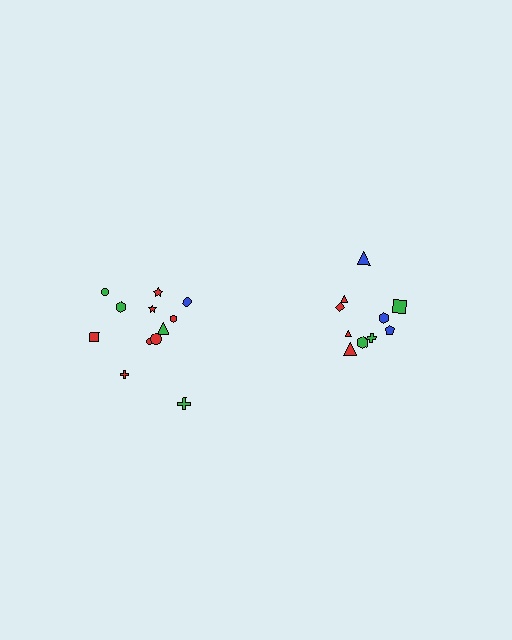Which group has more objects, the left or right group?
The left group.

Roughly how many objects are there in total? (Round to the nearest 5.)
Roughly 20 objects in total.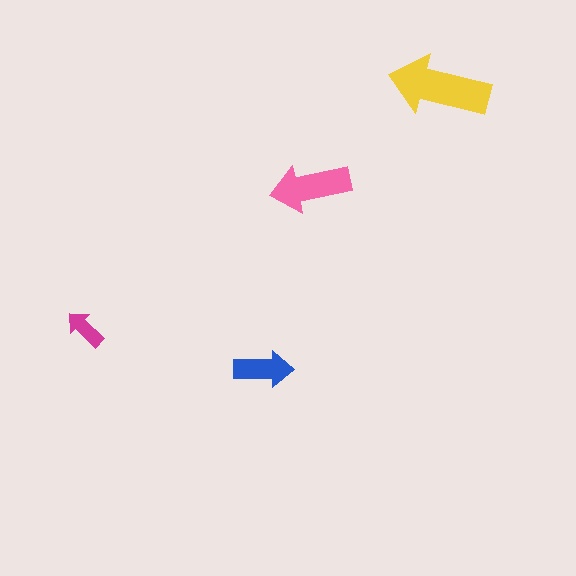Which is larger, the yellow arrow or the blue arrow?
The yellow one.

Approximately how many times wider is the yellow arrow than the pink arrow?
About 1.5 times wider.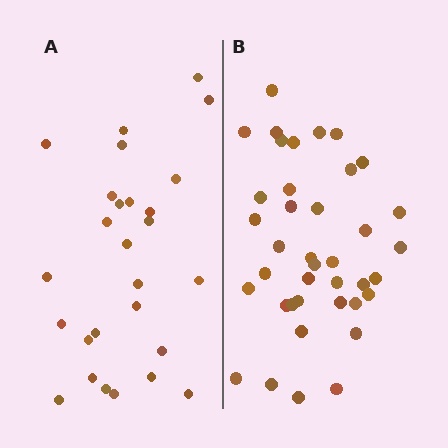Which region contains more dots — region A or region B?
Region B (the right region) has more dots.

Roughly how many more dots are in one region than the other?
Region B has roughly 12 or so more dots than region A.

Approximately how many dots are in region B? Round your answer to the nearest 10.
About 40 dots. (The exact count is 39, which rounds to 40.)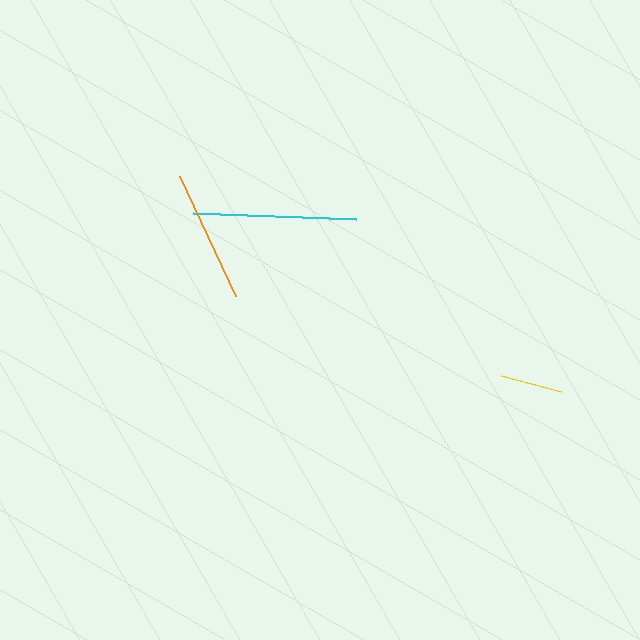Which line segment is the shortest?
The yellow line is the shortest at approximately 62 pixels.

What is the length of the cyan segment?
The cyan segment is approximately 163 pixels long.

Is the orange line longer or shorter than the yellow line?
The orange line is longer than the yellow line.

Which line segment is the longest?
The cyan line is the longest at approximately 163 pixels.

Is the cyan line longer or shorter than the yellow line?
The cyan line is longer than the yellow line.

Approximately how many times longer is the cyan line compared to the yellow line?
The cyan line is approximately 2.6 times the length of the yellow line.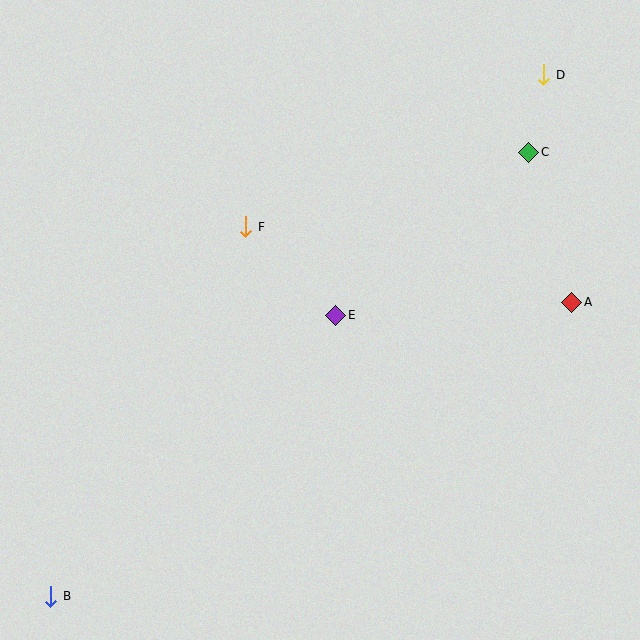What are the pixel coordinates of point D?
Point D is at (544, 75).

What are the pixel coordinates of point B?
Point B is at (51, 596).